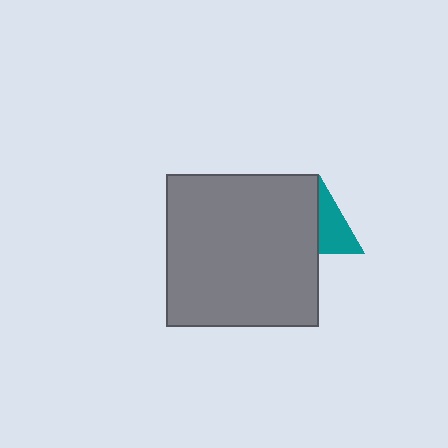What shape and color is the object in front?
The object in front is a gray square.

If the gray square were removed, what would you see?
You would see the complete teal triangle.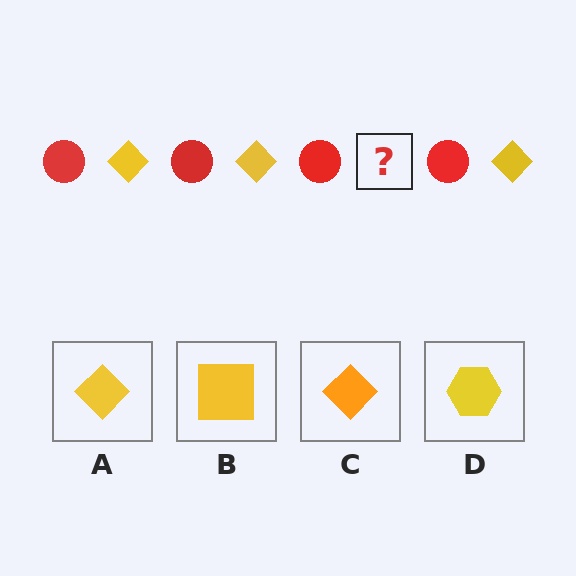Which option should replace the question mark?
Option A.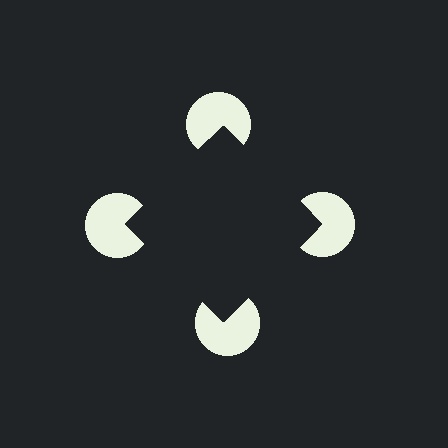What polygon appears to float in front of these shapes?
An illusory square — its edges are inferred from the aligned wedge cuts in the pac-man discs, not physically drawn.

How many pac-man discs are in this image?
There are 4 — one at each vertex of the illusory square.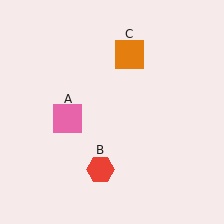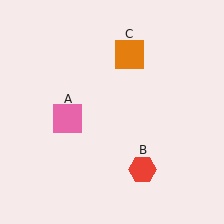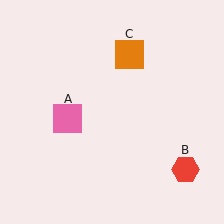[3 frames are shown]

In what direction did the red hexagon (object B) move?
The red hexagon (object B) moved right.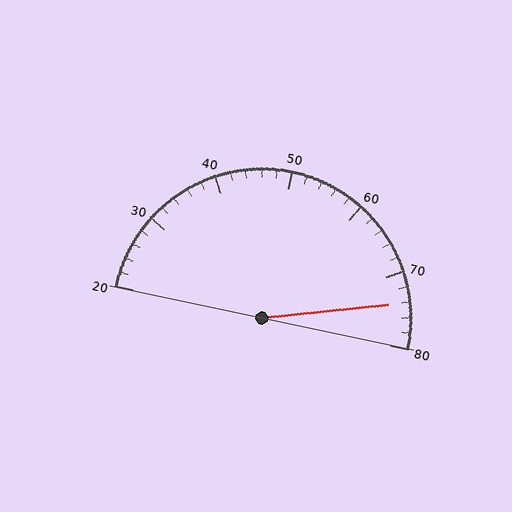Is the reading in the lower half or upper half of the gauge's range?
The reading is in the upper half of the range (20 to 80).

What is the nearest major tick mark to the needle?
The nearest major tick mark is 70.